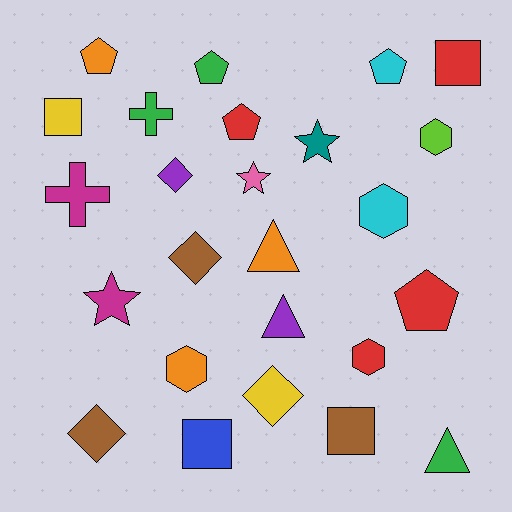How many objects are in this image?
There are 25 objects.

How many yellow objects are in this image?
There are 2 yellow objects.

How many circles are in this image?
There are no circles.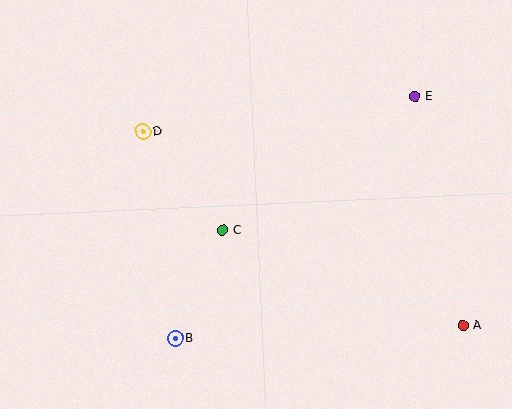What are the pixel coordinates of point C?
Point C is at (223, 230).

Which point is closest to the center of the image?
Point C at (223, 230) is closest to the center.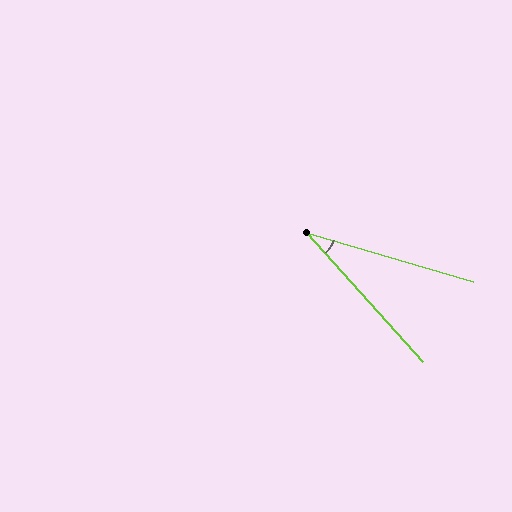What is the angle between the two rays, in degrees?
Approximately 32 degrees.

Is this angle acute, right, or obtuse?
It is acute.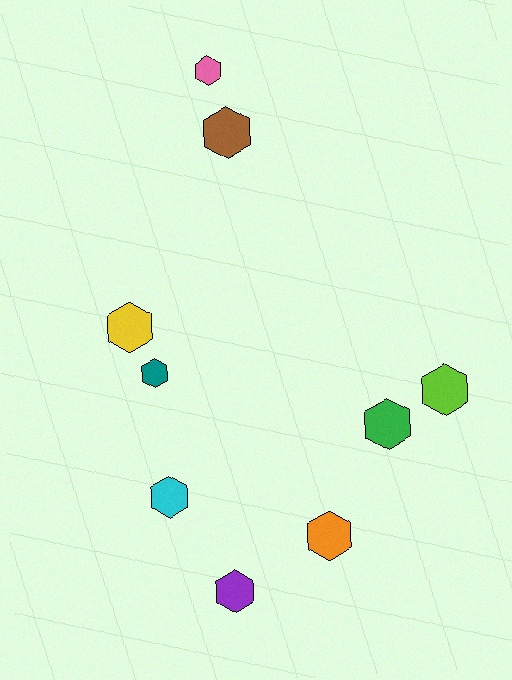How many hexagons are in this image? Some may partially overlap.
There are 9 hexagons.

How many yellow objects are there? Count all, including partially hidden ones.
There is 1 yellow object.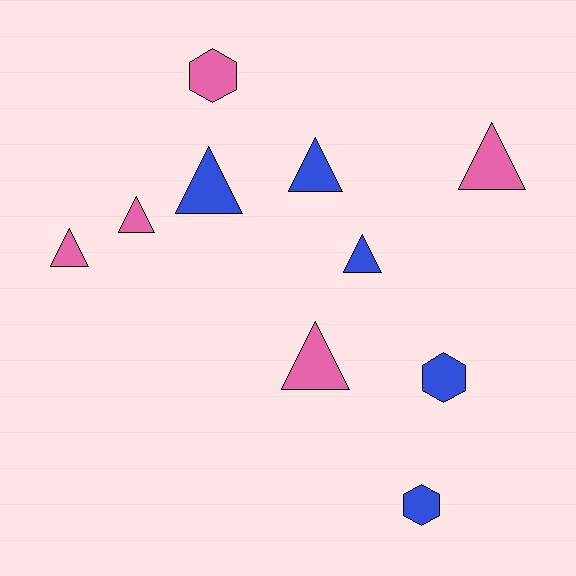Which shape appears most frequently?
Triangle, with 7 objects.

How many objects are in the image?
There are 10 objects.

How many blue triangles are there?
There are 3 blue triangles.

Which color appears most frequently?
Blue, with 5 objects.